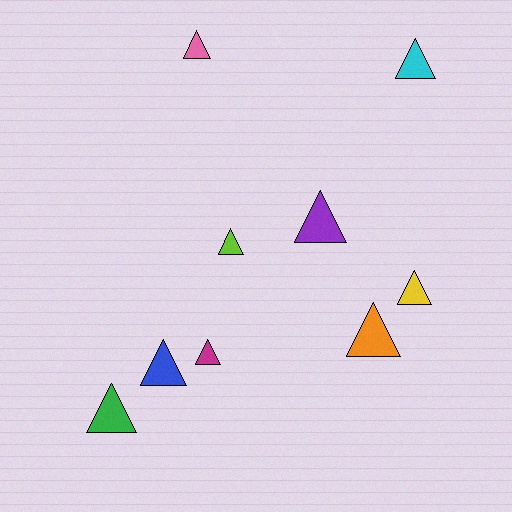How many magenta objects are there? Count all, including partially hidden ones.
There is 1 magenta object.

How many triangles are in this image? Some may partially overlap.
There are 9 triangles.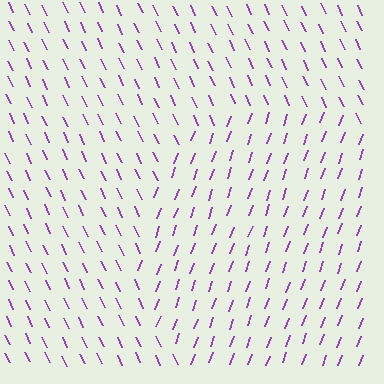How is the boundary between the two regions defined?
The boundary is defined purely by a change in line orientation (approximately 45 degrees difference). All lines are the same color and thickness.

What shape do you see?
I see a circle.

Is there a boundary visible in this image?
Yes, there is a texture boundary formed by a change in line orientation.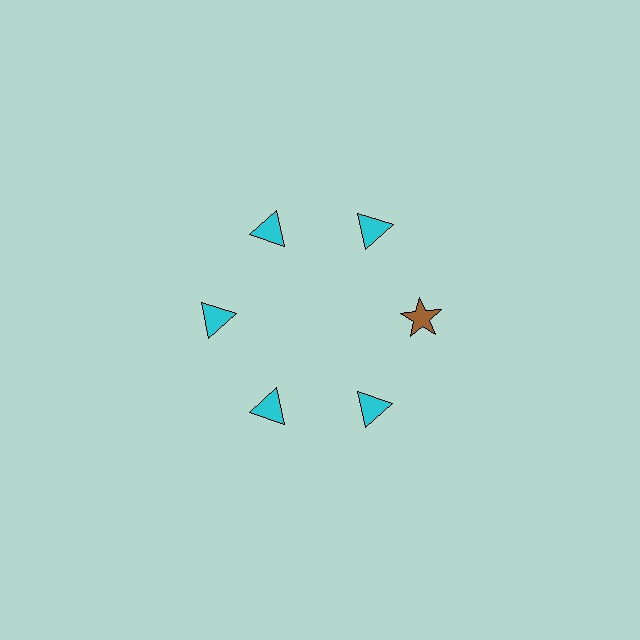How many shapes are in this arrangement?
There are 6 shapes arranged in a ring pattern.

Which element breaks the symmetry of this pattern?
The brown star at roughly the 3 o'clock position breaks the symmetry. All other shapes are cyan triangles.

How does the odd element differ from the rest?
It differs in both color (brown instead of cyan) and shape (star instead of triangle).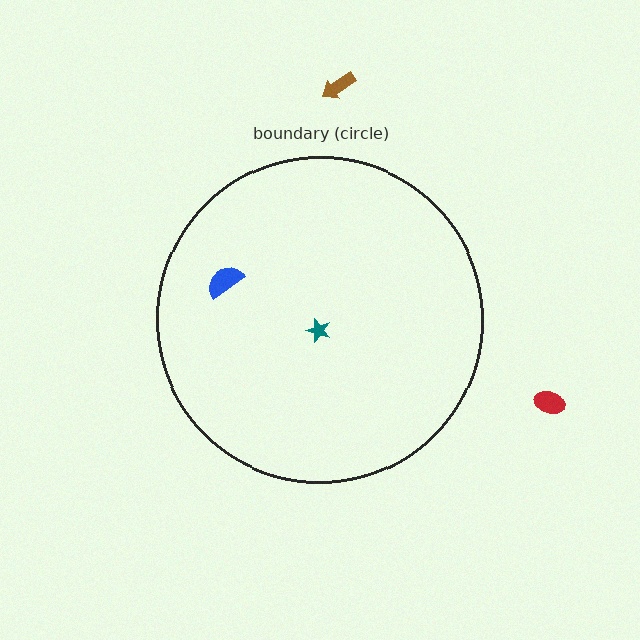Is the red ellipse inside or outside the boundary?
Outside.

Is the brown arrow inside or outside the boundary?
Outside.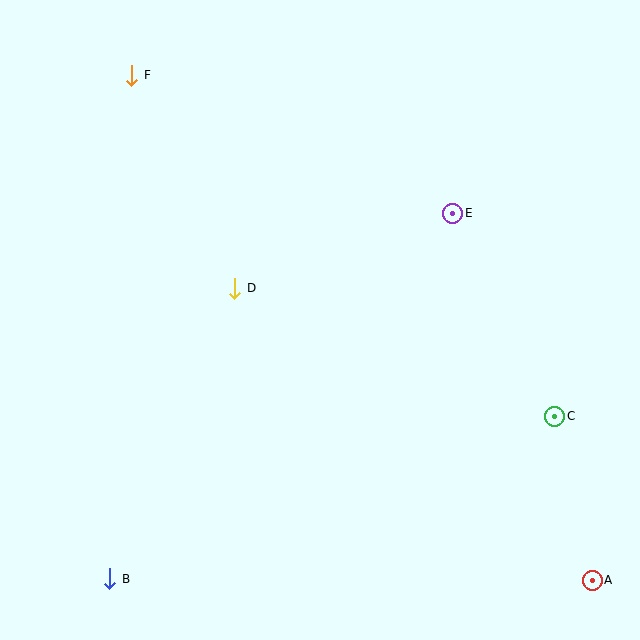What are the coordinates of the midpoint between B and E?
The midpoint between B and E is at (281, 396).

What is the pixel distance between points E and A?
The distance between E and A is 393 pixels.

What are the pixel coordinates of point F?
Point F is at (132, 75).